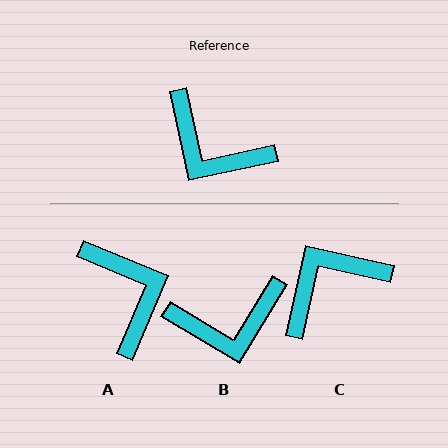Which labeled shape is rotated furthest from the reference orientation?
A, about 145 degrees away.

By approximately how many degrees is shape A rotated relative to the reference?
Approximately 145 degrees counter-clockwise.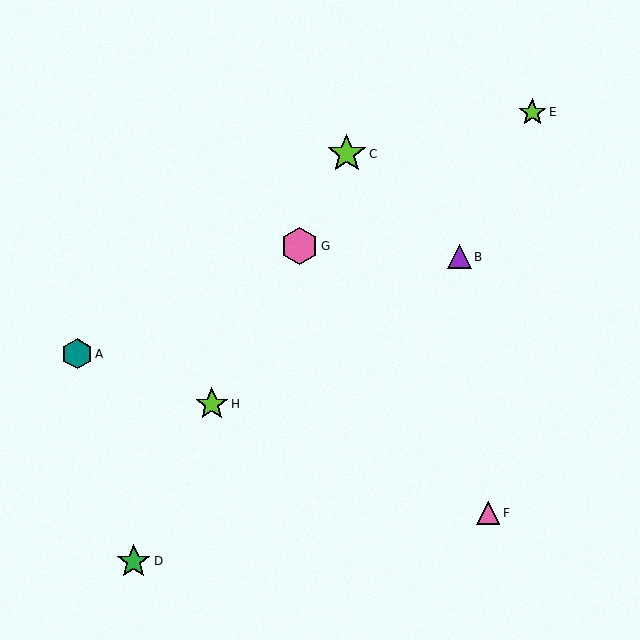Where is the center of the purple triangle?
The center of the purple triangle is at (459, 257).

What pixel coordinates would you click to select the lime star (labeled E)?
Click at (532, 112) to select the lime star E.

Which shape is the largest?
The lime star (labeled C) is the largest.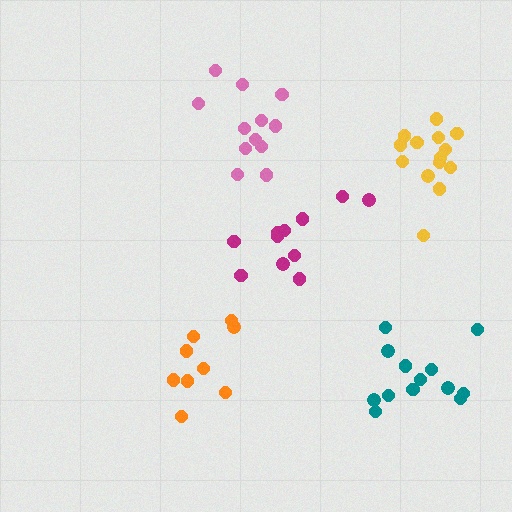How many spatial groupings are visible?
There are 5 spatial groupings.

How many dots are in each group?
Group 1: 9 dots, Group 2: 12 dots, Group 3: 14 dots, Group 4: 11 dots, Group 5: 13 dots (59 total).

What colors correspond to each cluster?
The clusters are colored: orange, pink, yellow, magenta, teal.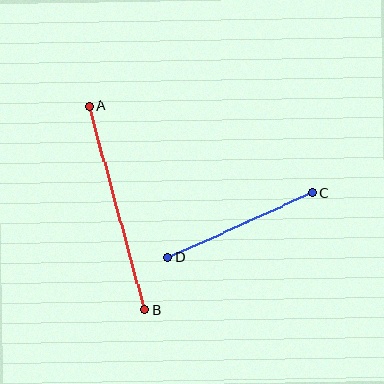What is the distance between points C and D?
The distance is approximately 158 pixels.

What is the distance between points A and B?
The distance is approximately 211 pixels.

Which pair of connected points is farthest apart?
Points A and B are farthest apart.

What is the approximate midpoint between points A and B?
The midpoint is at approximately (117, 208) pixels.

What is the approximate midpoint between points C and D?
The midpoint is at approximately (240, 225) pixels.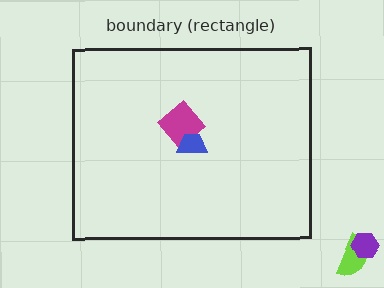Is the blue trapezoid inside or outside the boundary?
Inside.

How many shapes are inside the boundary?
2 inside, 2 outside.